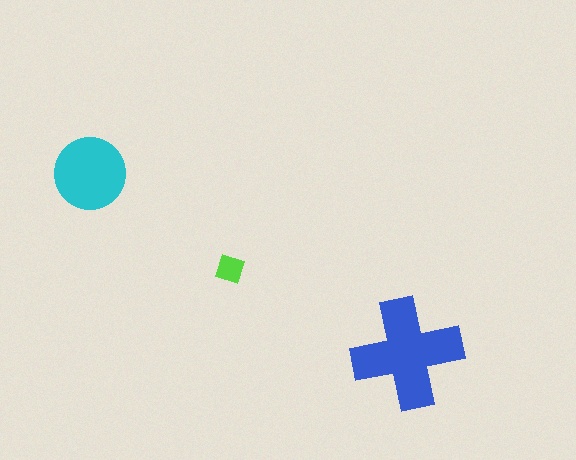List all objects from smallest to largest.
The lime diamond, the cyan circle, the blue cross.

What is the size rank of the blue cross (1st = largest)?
1st.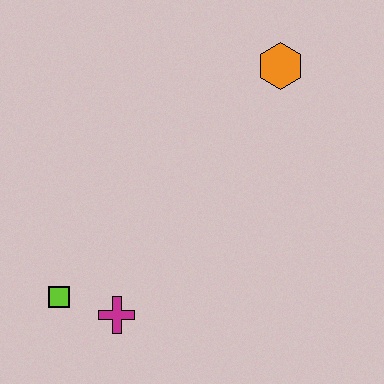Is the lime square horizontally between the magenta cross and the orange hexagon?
No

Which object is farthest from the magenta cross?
The orange hexagon is farthest from the magenta cross.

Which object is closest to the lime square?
The magenta cross is closest to the lime square.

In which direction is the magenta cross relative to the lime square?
The magenta cross is to the right of the lime square.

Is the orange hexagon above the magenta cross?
Yes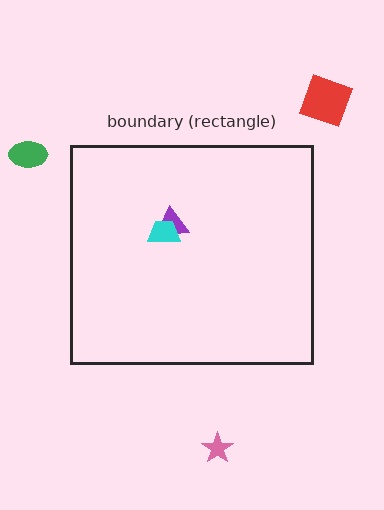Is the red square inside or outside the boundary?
Outside.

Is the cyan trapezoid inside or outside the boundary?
Inside.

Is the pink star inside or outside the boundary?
Outside.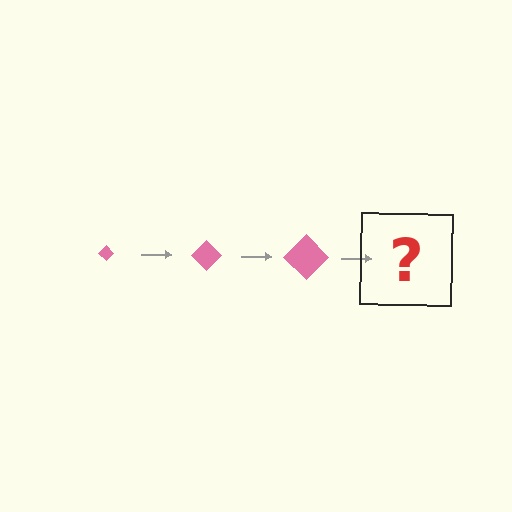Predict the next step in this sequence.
The next step is a pink diamond, larger than the previous one.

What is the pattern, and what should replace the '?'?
The pattern is that the diamond gets progressively larger each step. The '?' should be a pink diamond, larger than the previous one.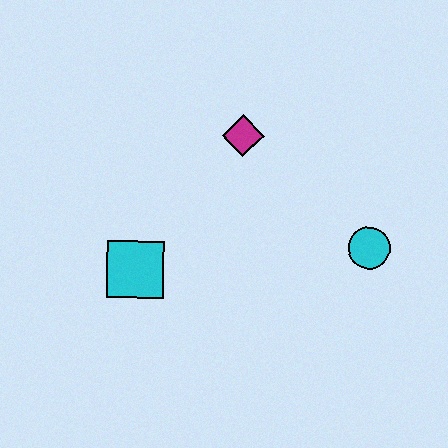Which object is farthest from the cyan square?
The cyan circle is farthest from the cyan square.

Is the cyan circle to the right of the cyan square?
Yes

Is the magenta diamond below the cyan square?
No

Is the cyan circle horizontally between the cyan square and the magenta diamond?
No